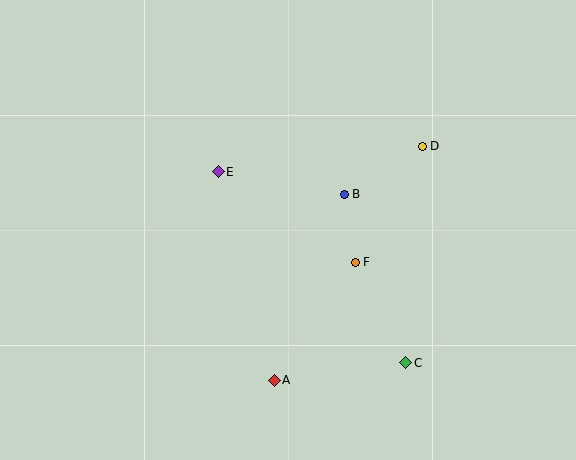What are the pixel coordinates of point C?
Point C is at (406, 363).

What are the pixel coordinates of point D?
Point D is at (422, 146).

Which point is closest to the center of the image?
Point B at (344, 194) is closest to the center.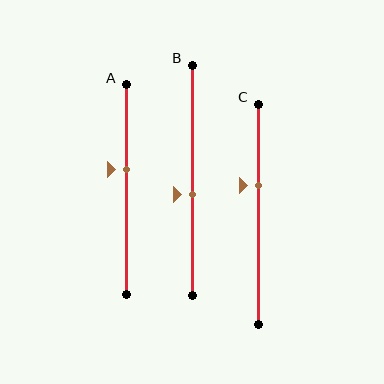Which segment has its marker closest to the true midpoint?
Segment B has its marker closest to the true midpoint.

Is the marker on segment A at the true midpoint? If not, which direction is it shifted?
No, the marker on segment A is shifted upward by about 10% of the segment length.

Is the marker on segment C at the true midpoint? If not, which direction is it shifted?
No, the marker on segment C is shifted upward by about 13% of the segment length.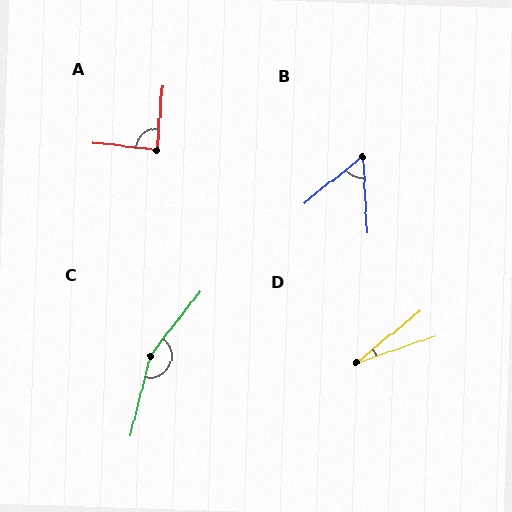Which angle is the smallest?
D, at approximately 20 degrees.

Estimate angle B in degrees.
Approximately 55 degrees.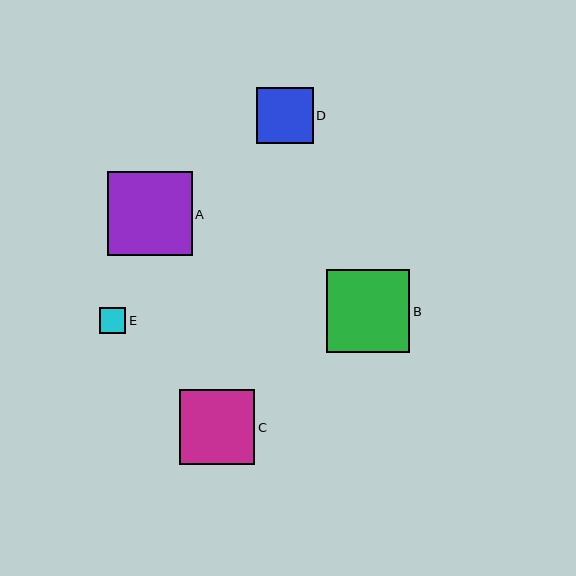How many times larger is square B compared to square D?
Square B is approximately 1.5 times the size of square D.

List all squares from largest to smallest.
From largest to smallest: A, B, C, D, E.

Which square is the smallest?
Square E is the smallest with a size of approximately 26 pixels.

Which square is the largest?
Square A is the largest with a size of approximately 85 pixels.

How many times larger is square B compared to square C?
Square B is approximately 1.1 times the size of square C.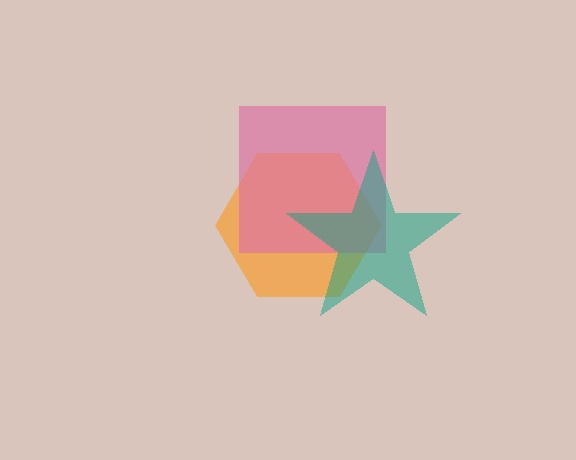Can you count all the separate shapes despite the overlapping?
Yes, there are 3 separate shapes.